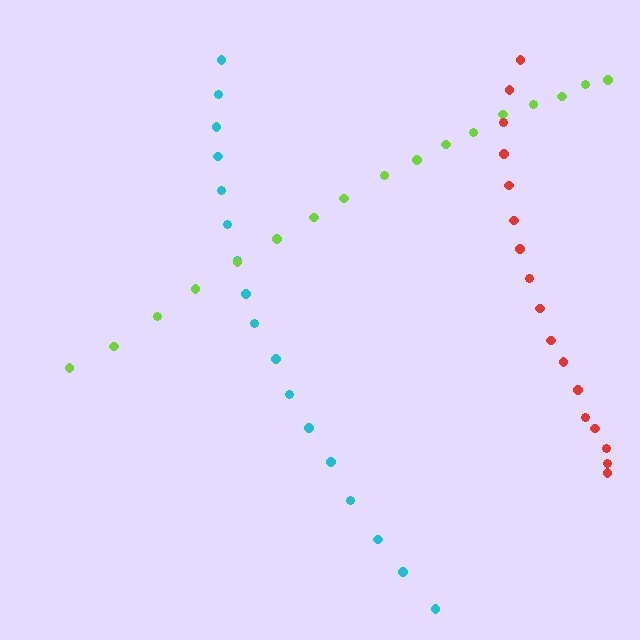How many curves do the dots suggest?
There are 3 distinct paths.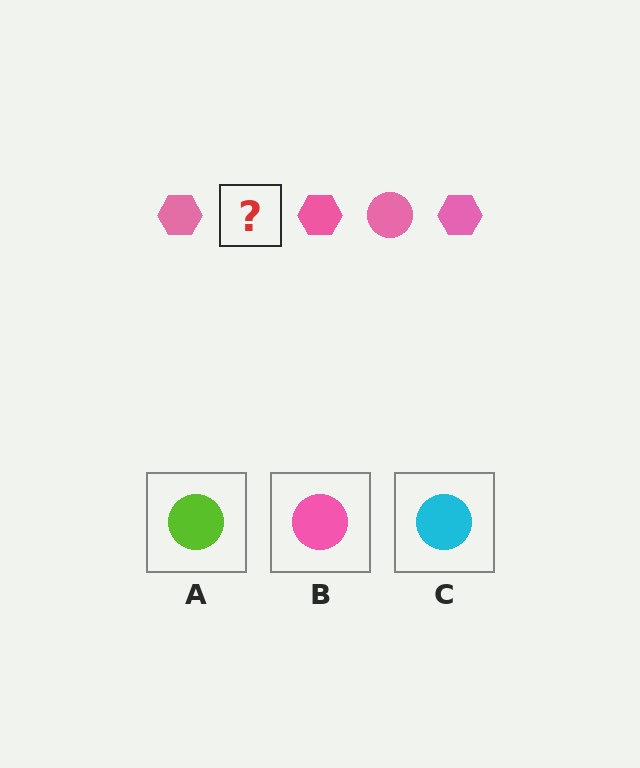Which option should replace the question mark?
Option B.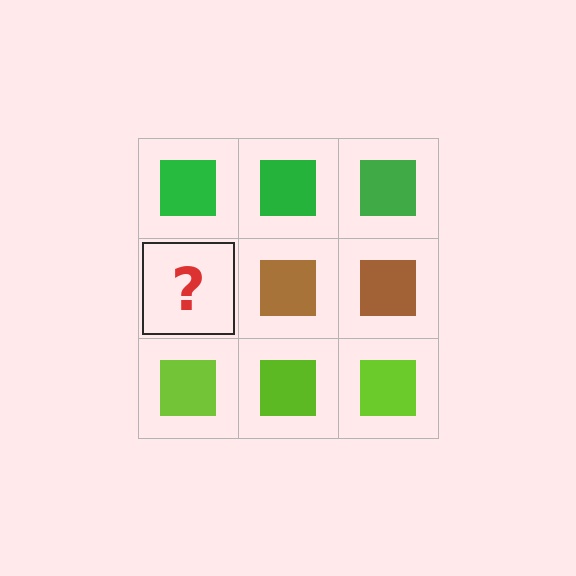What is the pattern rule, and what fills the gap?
The rule is that each row has a consistent color. The gap should be filled with a brown square.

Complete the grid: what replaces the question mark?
The question mark should be replaced with a brown square.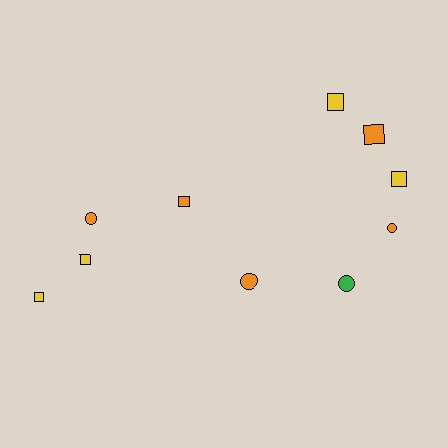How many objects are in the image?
There are 10 objects.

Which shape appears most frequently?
Square, with 6 objects.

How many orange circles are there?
There are 3 orange circles.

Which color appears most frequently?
Orange, with 5 objects.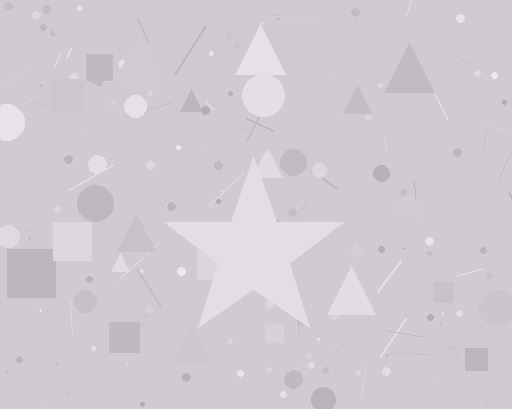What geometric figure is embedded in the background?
A star is embedded in the background.